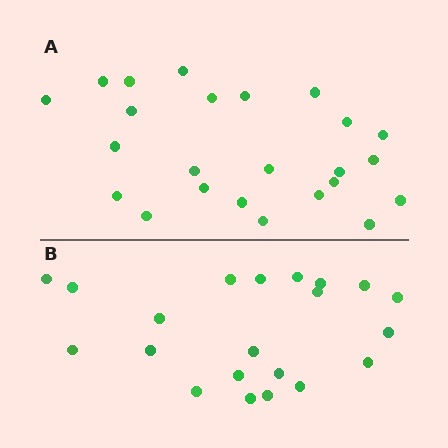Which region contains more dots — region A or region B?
Region A (the top region) has more dots.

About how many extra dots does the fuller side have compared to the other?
Region A has just a few more — roughly 2 or 3 more dots than region B.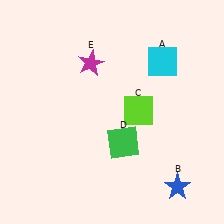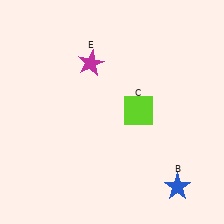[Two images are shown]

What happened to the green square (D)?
The green square (D) was removed in Image 2. It was in the bottom-right area of Image 1.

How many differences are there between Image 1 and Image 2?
There are 2 differences between the two images.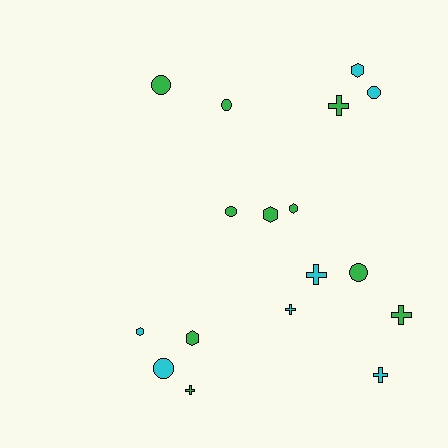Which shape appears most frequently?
Cross, with 6 objects.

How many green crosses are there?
There are 3 green crosses.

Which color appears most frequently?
Green, with 10 objects.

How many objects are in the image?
There are 17 objects.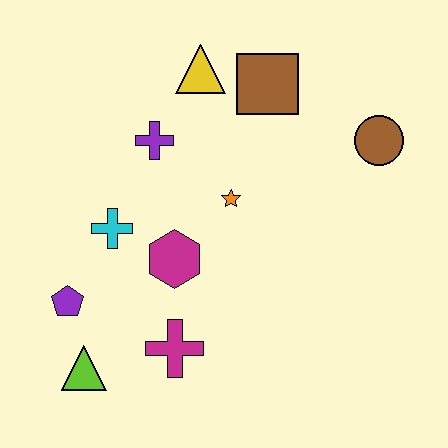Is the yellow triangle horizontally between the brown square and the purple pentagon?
Yes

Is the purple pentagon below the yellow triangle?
Yes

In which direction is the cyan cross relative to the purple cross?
The cyan cross is below the purple cross.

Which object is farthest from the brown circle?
The lime triangle is farthest from the brown circle.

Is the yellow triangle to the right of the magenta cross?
Yes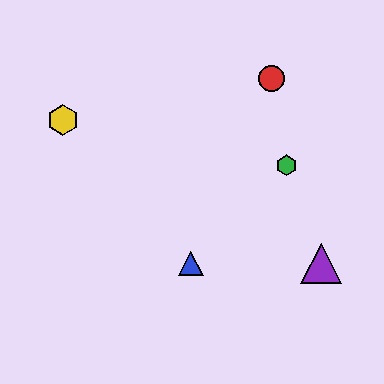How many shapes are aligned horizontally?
2 shapes (the blue triangle, the purple triangle) are aligned horizontally.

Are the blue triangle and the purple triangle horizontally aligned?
Yes, both are at y≈264.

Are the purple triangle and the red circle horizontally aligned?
No, the purple triangle is at y≈264 and the red circle is at y≈78.